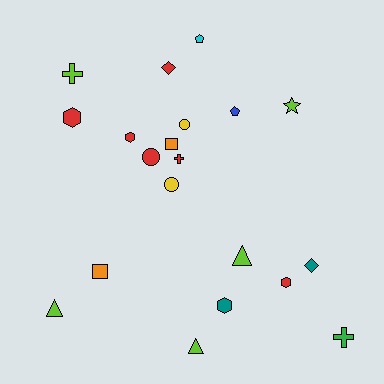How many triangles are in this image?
There are 3 triangles.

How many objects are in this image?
There are 20 objects.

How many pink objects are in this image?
There are no pink objects.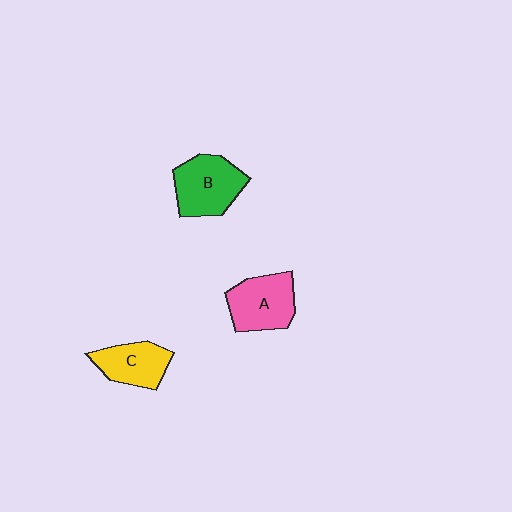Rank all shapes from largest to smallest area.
From largest to smallest: B (green), A (pink), C (yellow).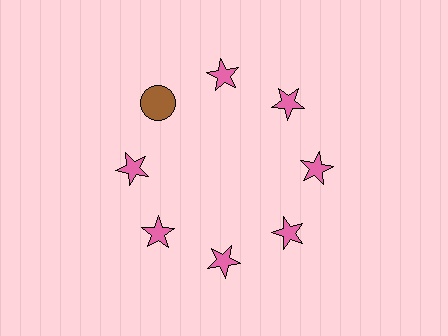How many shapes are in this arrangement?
There are 8 shapes arranged in a ring pattern.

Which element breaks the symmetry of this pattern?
The brown circle at roughly the 10 o'clock position breaks the symmetry. All other shapes are pink stars.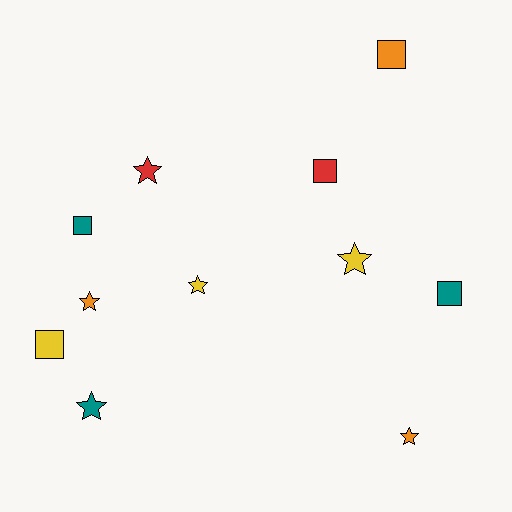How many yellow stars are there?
There are 2 yellow stars.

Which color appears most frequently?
Orange, with 3 objects.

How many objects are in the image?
There are 11 objects.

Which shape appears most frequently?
Star, with 6 objects.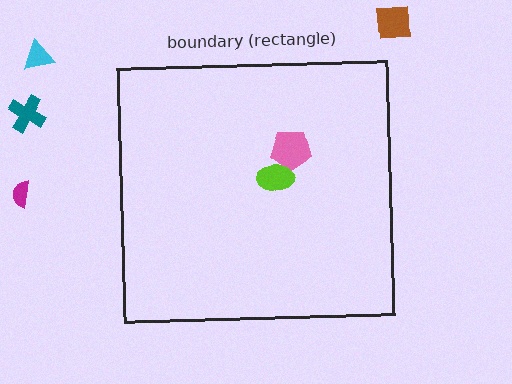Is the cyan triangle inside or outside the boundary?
Outside.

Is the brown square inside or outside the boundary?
Outside.